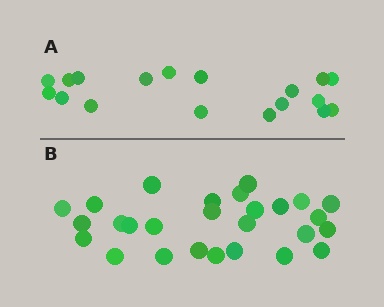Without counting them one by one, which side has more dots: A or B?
Region B (the bottom region) has more dots.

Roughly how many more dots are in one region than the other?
Region B has roughly 8 or so more dots than region A.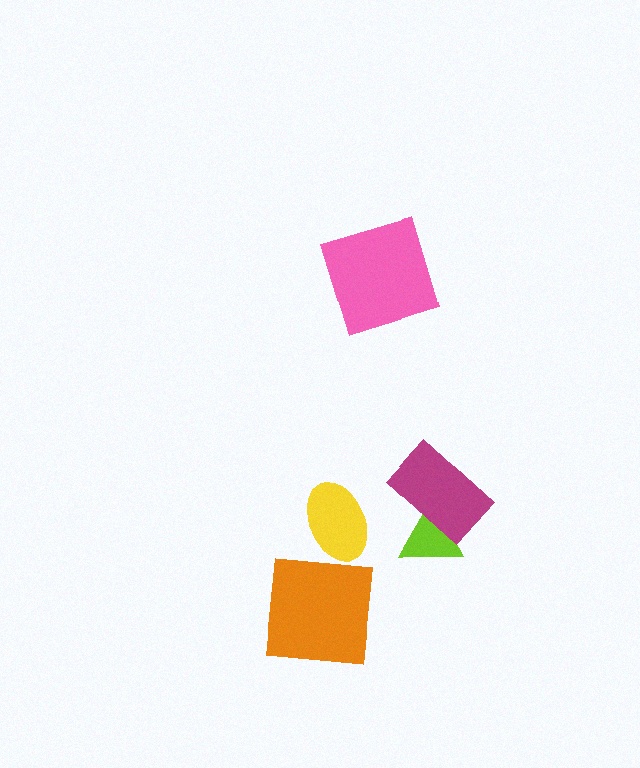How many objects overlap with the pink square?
0 objects overlap with the pink square.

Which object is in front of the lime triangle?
The magenta rectangle is in front of the lime triangle.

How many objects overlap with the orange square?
0 objects overlap with the orange square.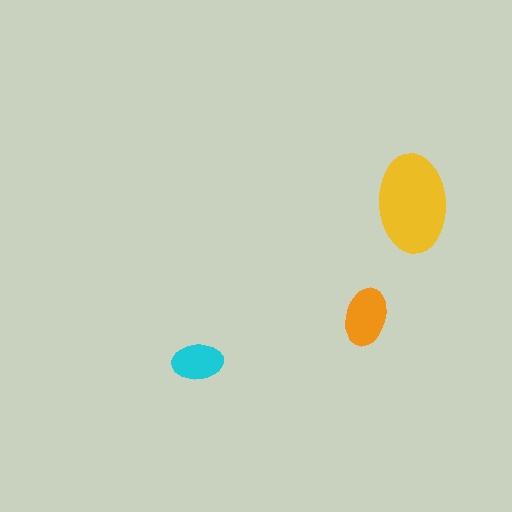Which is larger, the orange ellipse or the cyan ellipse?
The orange one.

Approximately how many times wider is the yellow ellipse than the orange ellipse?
About 1.5 times wider.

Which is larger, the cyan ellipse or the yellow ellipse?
The yellow one.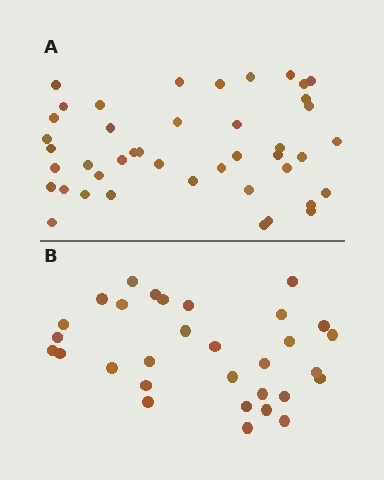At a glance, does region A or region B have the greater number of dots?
Region A (the top region) has more dots.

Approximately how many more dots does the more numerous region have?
Region A has roughly 12 or so more dots than region B.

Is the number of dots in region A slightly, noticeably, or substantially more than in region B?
Region A has noticeably more, but not dramatically so. The ratio is roughly 1.4 to 1.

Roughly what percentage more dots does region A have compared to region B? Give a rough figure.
About 40% more.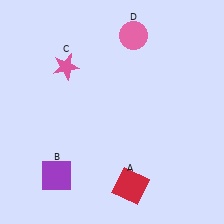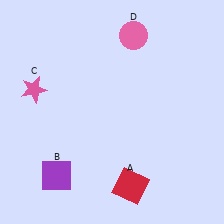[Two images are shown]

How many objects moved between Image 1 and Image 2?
1 object moved between the two images.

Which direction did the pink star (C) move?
The pink star (C) moved left.